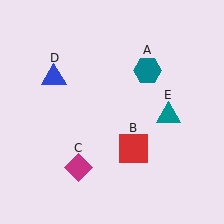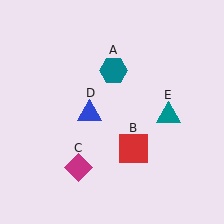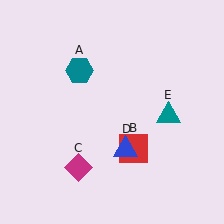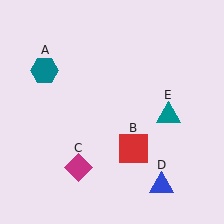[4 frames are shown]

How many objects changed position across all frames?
2 objects changed position: teal hexagon (object A), blue triangle (object D).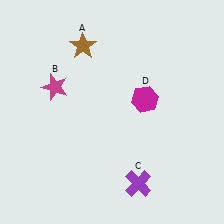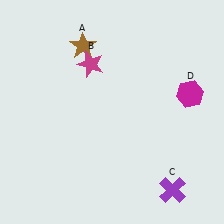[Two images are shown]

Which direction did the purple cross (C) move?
The purple cross (C) moved right.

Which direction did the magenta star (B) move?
The magenta star (B) moved right.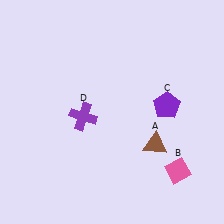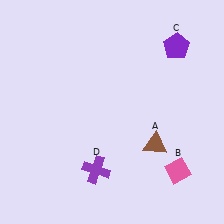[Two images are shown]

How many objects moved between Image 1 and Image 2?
2 objects moved between the two images.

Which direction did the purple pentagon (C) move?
The purple pentagon (C) moved up.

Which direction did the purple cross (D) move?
The purple cross (D) moved down.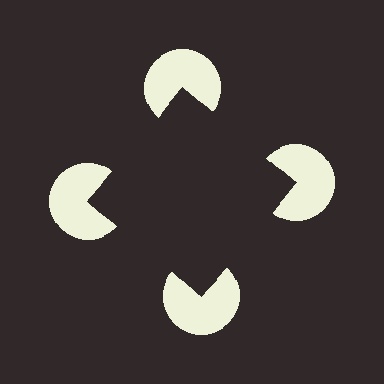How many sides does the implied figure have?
4 sides.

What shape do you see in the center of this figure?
An illusory square — its edges are inferred from the aligned wedge cuts in the pac-man discs, not physically drawn.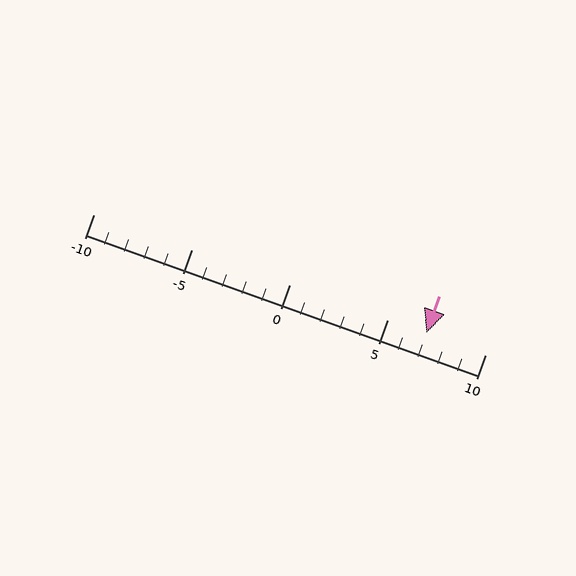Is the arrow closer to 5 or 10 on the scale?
The arrow is closer to 5.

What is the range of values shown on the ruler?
The ruler shows values from -10 to 10.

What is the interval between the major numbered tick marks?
The major tick marks are spaced 5 units apart.